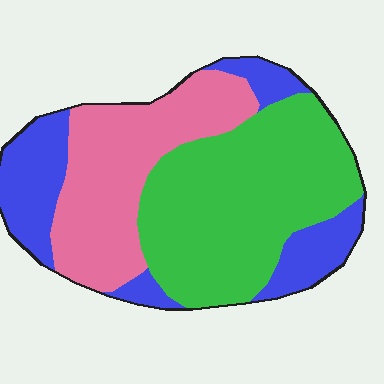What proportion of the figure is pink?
Pink covers 31% of the figure.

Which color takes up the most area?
Green, at roughly 45%.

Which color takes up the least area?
Blue, at roughly 25%.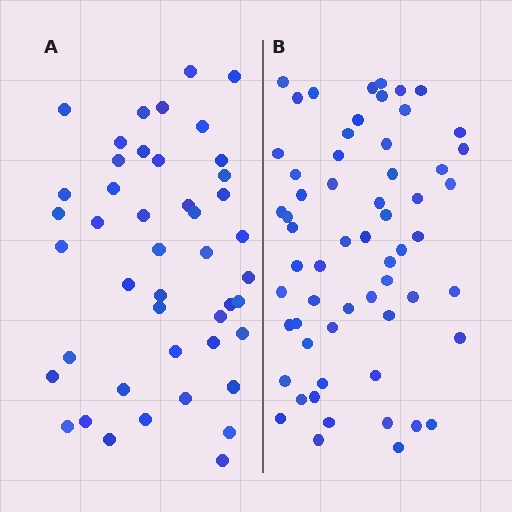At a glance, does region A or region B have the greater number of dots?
Region B (the right region) has more dots.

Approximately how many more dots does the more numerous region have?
Region B has approximately 15 more dots than region A.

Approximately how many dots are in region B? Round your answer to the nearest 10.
About 60 dots.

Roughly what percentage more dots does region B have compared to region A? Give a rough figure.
About 35% more.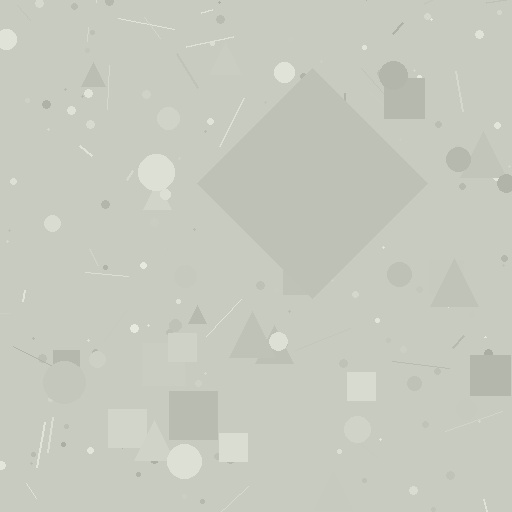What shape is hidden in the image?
A diamond is hidden in the image.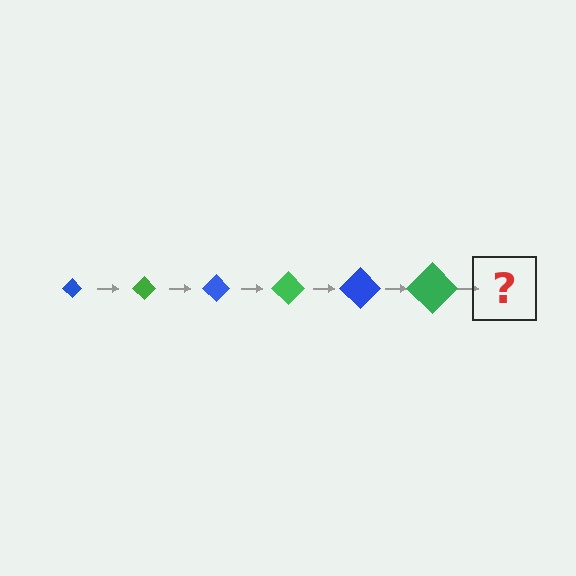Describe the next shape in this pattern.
It should be a blue diamond, larger than the previous one.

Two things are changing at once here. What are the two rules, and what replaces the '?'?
The two rules are that the diamond grows larger each step and the color cycles through blue and green. The '?' should be a blue diamond, larger than the previous one.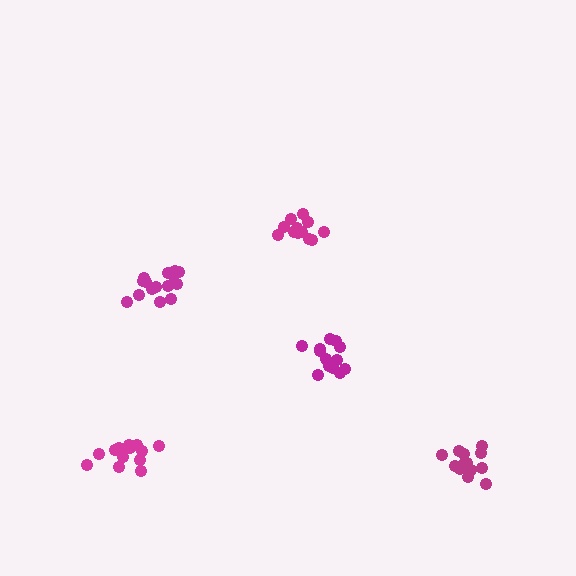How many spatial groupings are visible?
There are 5 spatial groupings.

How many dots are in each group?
Group 1: 13 dots, Group 2: 14 dots, Group 3: 14 dots, Group 4: 13 dots, Group 5: 15 dots (69 total).